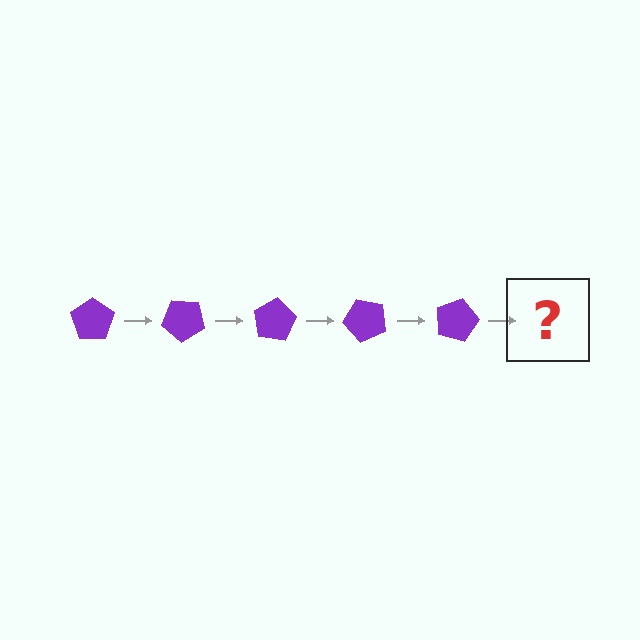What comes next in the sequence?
The next element should be a purple pentagon rotated 200 degrees.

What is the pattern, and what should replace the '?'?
The pattern is that the pentagon rotates 40 degrees each step. The '?' should be a purple pentagon rotated 200 degrees.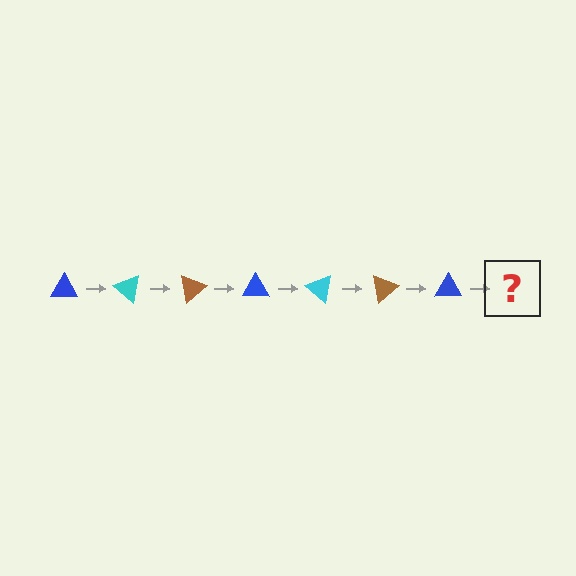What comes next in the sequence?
The next element should be a cyan triangle, rotated 280 degrees from the start.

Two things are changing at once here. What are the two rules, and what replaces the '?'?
The two rules are that it rotates 40 degrees each step and the color cycles through blue, cyan, and brown. The '?' should be a cyan triangle, rotated 280 degrees from the start.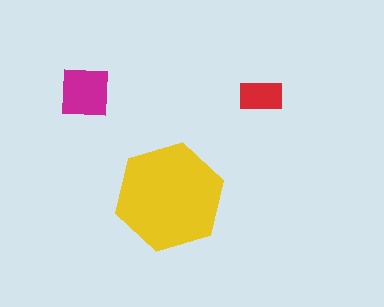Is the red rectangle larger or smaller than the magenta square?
Smaller.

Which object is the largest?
The yellow hexagon.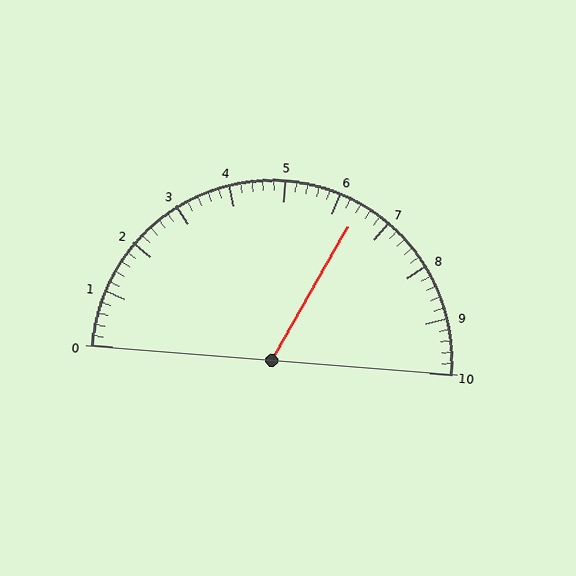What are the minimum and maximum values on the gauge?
The gauge ranges from 0 to 10.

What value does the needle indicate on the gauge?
The needle indicates approximately 6.4.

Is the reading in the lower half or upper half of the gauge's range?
The reading is in the upper half of the range (0 to 10).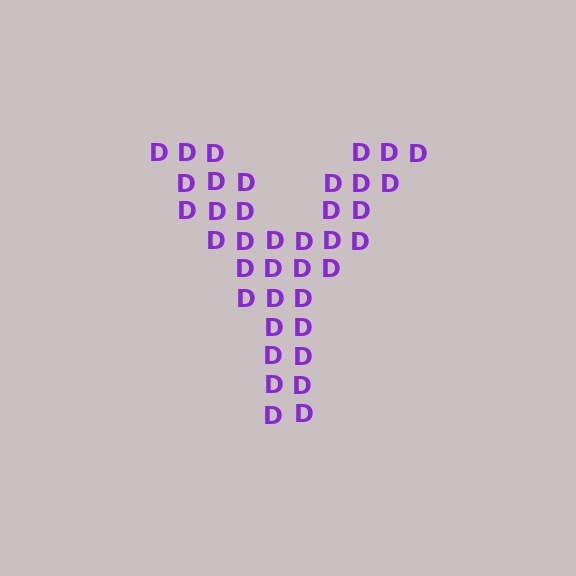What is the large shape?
The large shape is the letter Y.